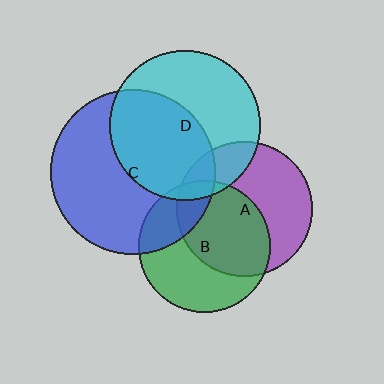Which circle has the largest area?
Circle C (blue).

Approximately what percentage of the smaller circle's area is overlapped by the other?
Approximately 50%.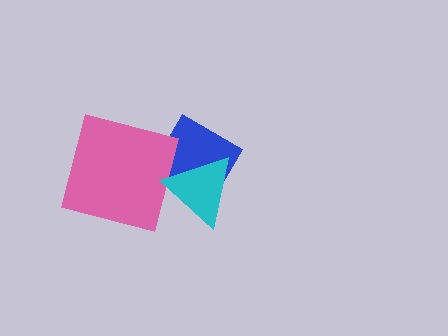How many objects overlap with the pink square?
1 object overlaps with the pink square.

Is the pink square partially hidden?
No, no other shape covers it.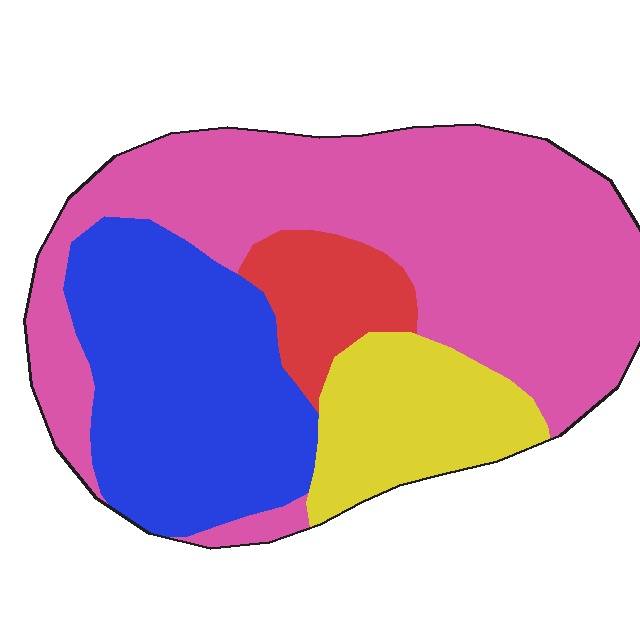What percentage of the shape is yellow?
Yellow covers 14% of the shape.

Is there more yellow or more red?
Yellow.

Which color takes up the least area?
Red, at roughly 10%.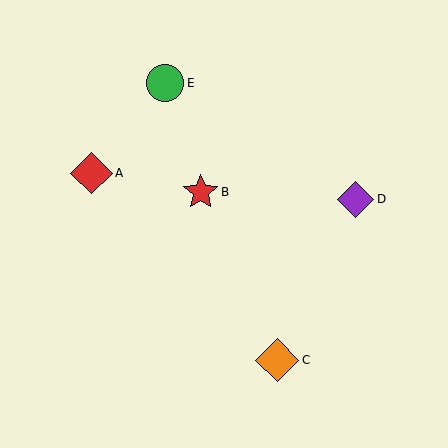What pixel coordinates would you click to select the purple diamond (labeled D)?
Click at (356, 199) to select the purple diamond D.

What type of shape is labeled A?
Shape A is a red diamond.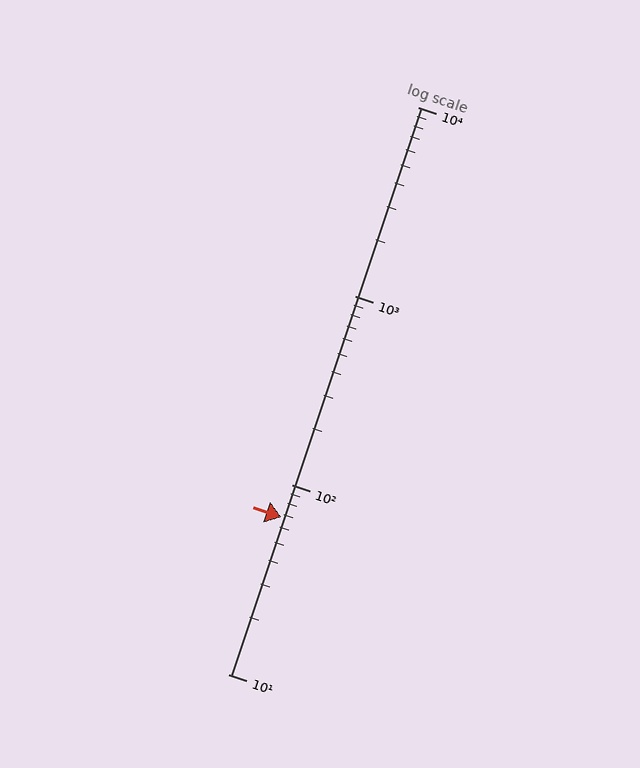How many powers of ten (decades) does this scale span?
The scale spans 3 decades, from 10 to 10000.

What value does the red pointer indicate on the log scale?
The pointer indicates approximately 68.